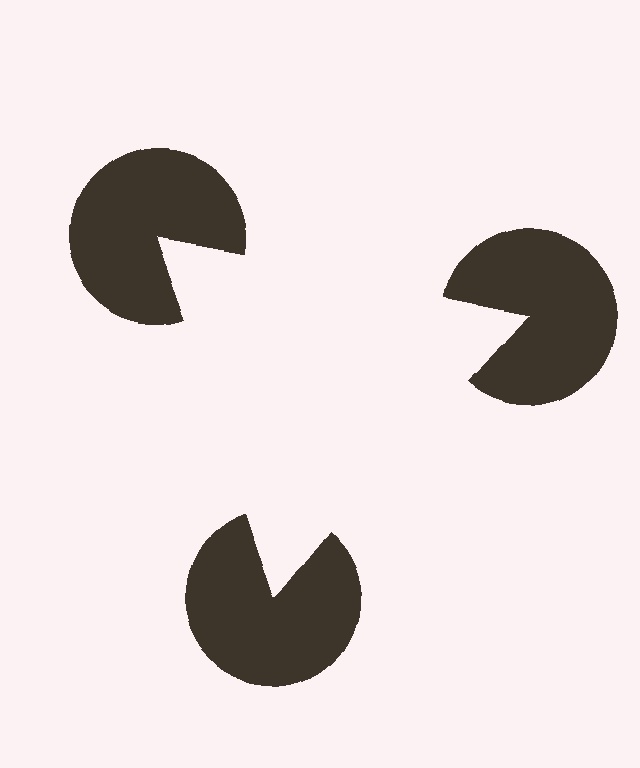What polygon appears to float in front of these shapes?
An illusory triangle — its edges are inferred from the aligned wedge cuts in the pac-man discs, not physically drawn.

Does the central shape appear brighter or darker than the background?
It typically appears slightly brighter than the background, even though no actual brightness change is drawn.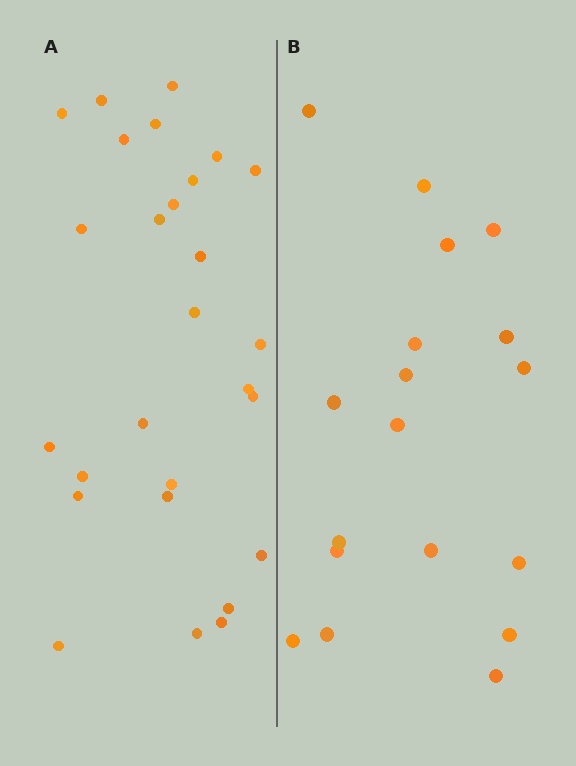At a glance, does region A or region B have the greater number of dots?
Region A (the left region) has more dots.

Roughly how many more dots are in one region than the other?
Region A has roughly 8 or so more dots than region B.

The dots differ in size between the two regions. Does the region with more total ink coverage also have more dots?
No. Region B has more total ink coverage because its dots are larger, but region A actually contains more individual dots. Total area can be misleading — the number of items is what matters here.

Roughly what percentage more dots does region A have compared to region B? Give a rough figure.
About 50% more.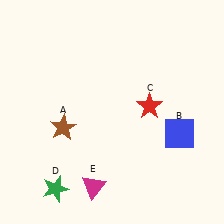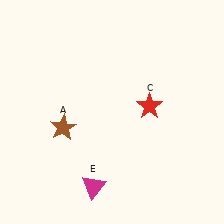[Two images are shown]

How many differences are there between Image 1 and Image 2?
There are 2 differences between the two images.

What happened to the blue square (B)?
The blue square (B) was removed in Image 2. It was in the bottom-right area of Image 1.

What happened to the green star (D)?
The green star (D) was removed in Image 2. It was in the bottom-left area of Image 1.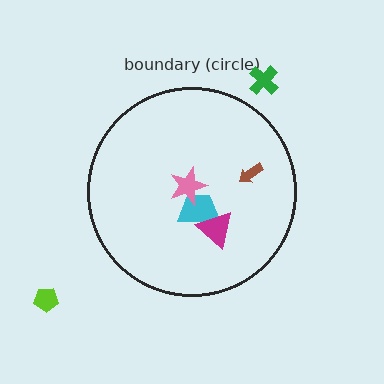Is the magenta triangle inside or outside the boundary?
Inside.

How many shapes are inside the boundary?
4 inside, 2 outside.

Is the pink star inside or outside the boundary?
Inside.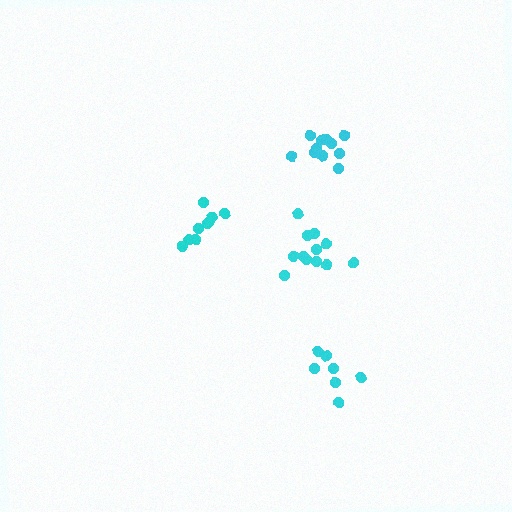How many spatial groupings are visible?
There are 4 spatial groupings.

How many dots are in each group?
Group 1: 9 dots, Group 2: 11 dots, Group 3: 7 dots, Group 4: 12 dots (39 total).